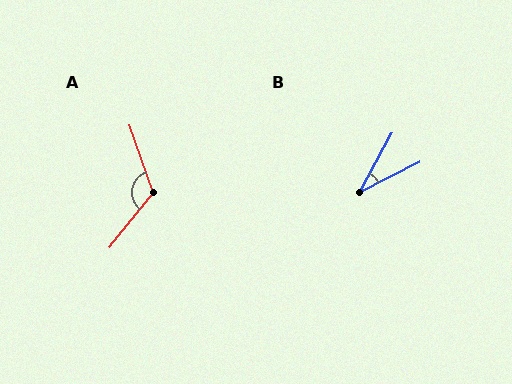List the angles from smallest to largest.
B (35°), A (123°).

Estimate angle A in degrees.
Approximately 123 degrees.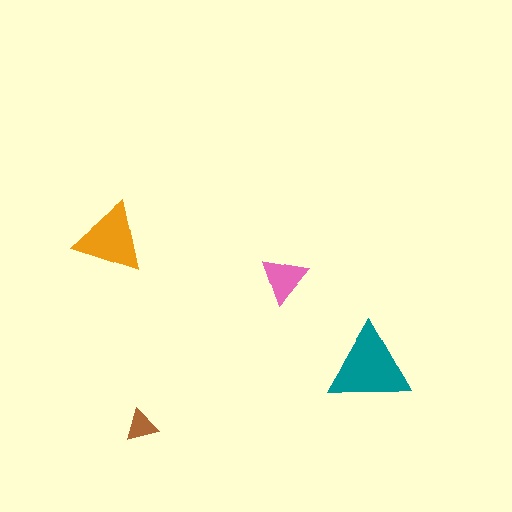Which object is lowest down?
The brown triangle is bottommost.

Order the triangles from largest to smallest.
the teal one, the orange one, the pink one, the brown one.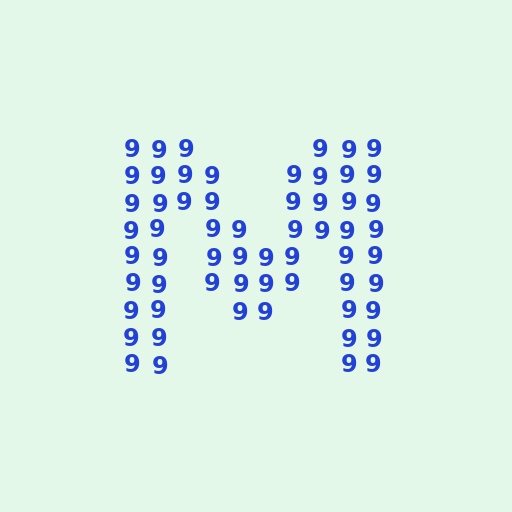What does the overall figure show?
The overall figure shows the letter M.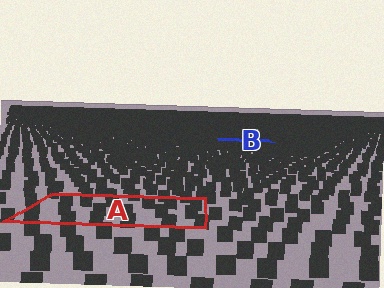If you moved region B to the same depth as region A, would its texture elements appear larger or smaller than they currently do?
They would appear larger. At a closer depth, the same texture elements are projected at a bigger on-screen size.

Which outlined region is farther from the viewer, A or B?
Region B is farther from the viewer — the texture elements inside it appear smaller and more densely packed.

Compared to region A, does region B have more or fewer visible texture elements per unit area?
Region B has more texture elements per unit area — they are packed more densely because it is farther away.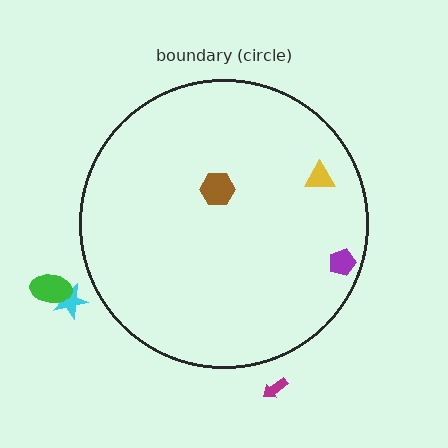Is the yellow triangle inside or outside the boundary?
Inside.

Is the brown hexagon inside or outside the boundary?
Inside.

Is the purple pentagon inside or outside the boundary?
Inside.